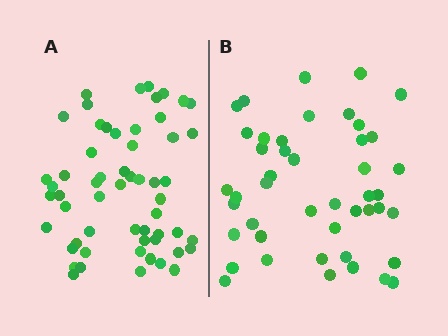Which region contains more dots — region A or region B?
Region A (the left region) has more dots.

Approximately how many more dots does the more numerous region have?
Region A has roughly 12 or so more dots than region B.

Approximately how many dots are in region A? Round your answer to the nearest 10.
About 60 dots. (The exact count is 57, which rounds to 60.)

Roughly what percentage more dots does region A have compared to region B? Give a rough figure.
About 25% more.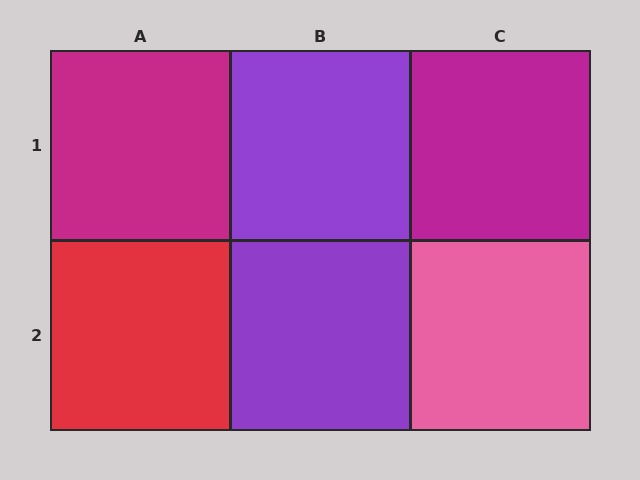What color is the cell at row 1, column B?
Purple.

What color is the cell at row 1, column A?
Magenta.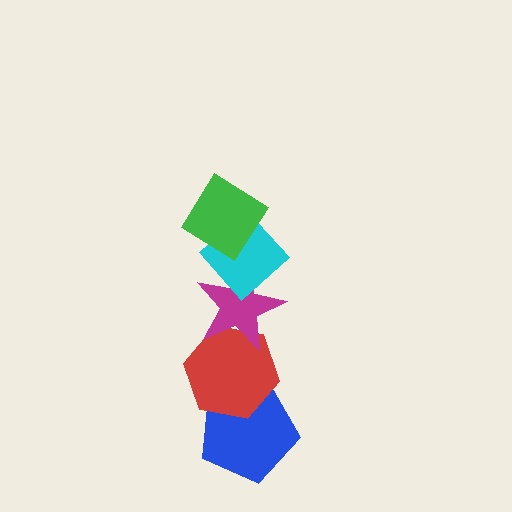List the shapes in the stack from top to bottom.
From top to bottom: the green diamond, the cyan diamond, the magenta star, the red hexagon, the blue pentagon.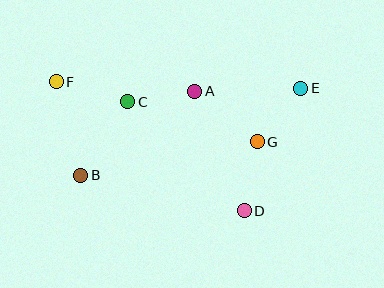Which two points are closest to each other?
Points A and C are closest to each other.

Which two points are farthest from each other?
Points E and F are farthest from each other.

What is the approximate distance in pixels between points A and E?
The distance between A and E is approximately 106 pixels.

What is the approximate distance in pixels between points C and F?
The distance between C and F is approximately 74 pixels.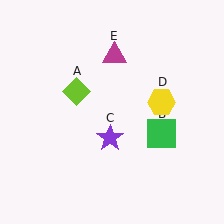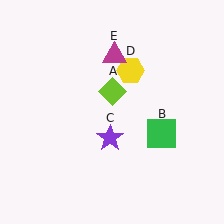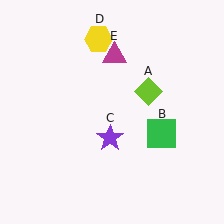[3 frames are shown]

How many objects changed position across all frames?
2 objects changed position: lime diamond (object A), yellow hexagon (object D).